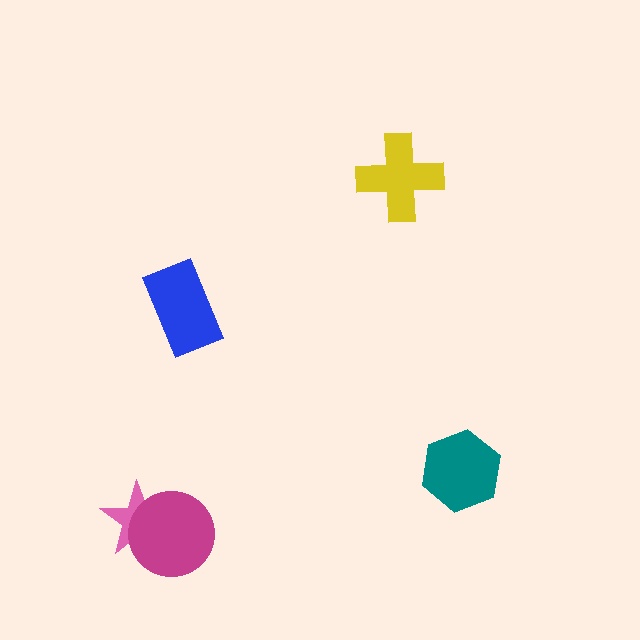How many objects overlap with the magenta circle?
1 object overlaps with the magenta circle.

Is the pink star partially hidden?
Yes, it is partially covered by another shape.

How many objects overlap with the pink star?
1 object overlaps with the pink star.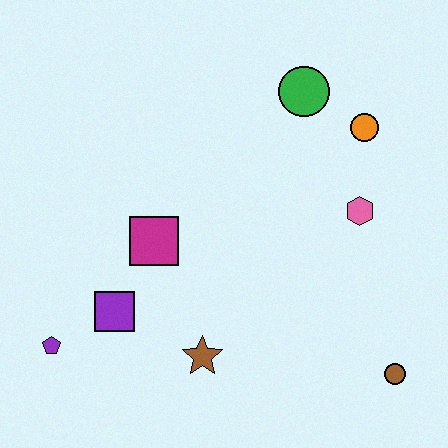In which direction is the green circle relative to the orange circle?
The green circle is to the left of the orange circle.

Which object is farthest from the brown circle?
The purple pentagon is farthest from the brown circle.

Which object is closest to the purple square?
The purple pentagon is closest to the purple square.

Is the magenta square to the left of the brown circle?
Yes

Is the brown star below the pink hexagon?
Yes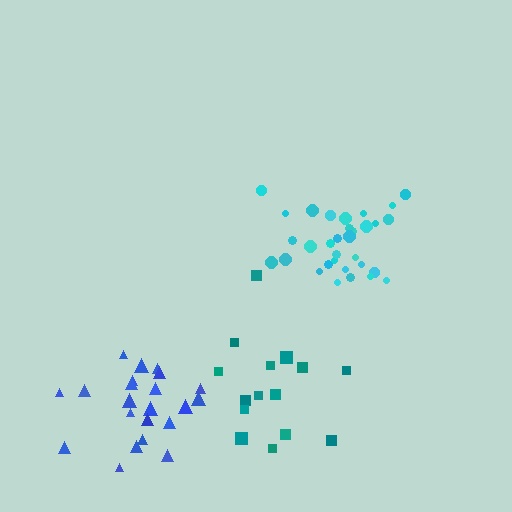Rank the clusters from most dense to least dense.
cyan, blue, teal.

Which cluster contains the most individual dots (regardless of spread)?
Cyan (32).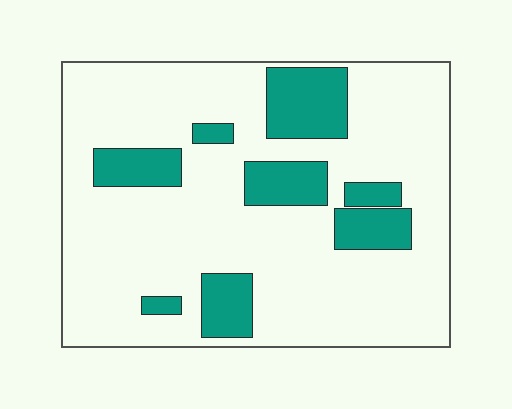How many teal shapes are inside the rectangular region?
8.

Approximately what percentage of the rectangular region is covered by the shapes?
Approximately 20%.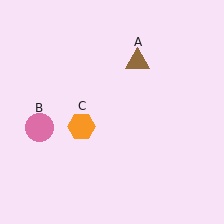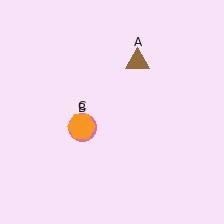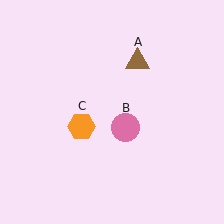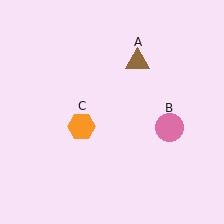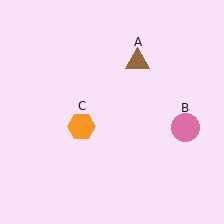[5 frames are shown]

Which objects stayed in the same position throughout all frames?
Brown triangle (object A) and orange hexagon (object C) remained stationary.